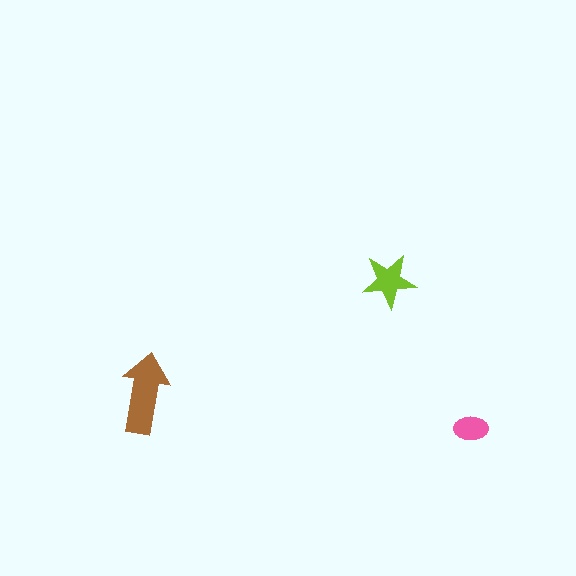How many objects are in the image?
There are 3 objects in the image.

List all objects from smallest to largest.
The pink ellipse, the lime star, the brown arrow.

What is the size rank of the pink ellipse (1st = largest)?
3rd.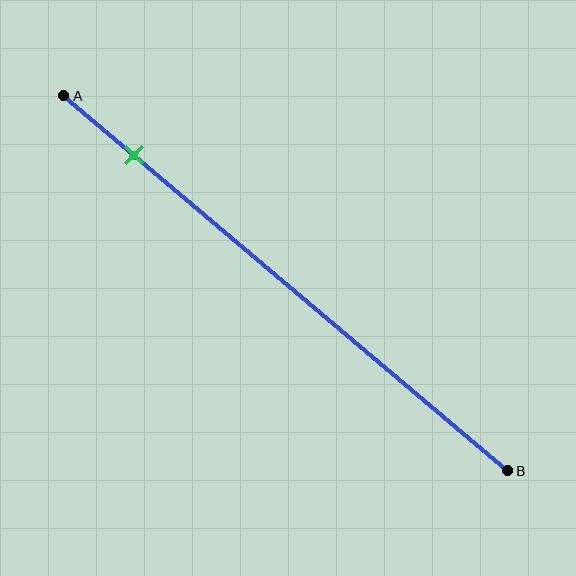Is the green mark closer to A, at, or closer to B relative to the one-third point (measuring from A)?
The green mark is closer to point A than the one-third point of segment AB.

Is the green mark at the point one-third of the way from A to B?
No, the mark is at about 15% from A, not at the 33% one-third point.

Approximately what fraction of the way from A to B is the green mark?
The green mark is approximately 15% of the way from A to B.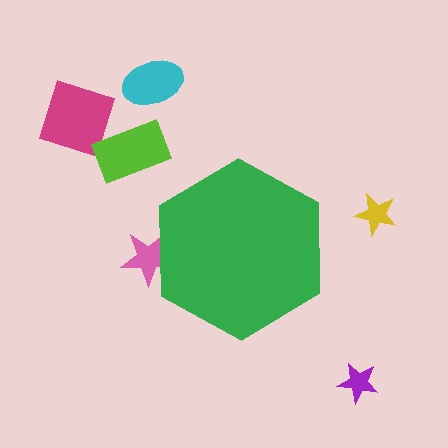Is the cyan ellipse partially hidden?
No, the cyan ellipse is fully visible.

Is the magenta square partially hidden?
No, the magenta square is fully visible.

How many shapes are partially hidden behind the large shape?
1 shape is partially hidden.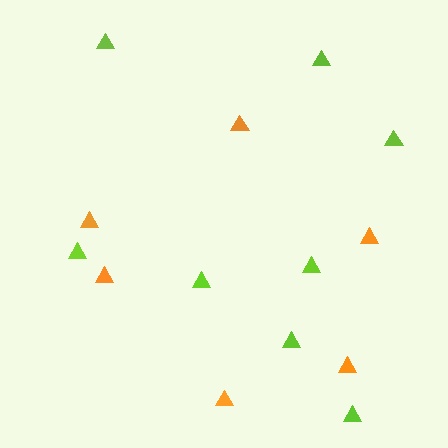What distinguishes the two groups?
There are 2 groups: one group of lime triangles (8) and one group of orange triangles (6).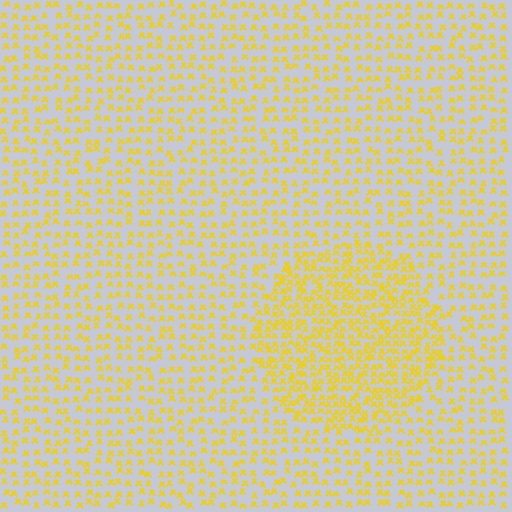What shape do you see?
I see a circle.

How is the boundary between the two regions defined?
The boundary is defined by a change in element density (approximately 1.9x ratio). All elements are the same color, size, and shape.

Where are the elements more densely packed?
The elements are more densely packed inside the circle boundary.